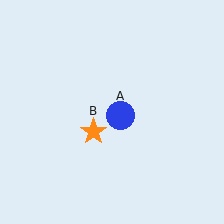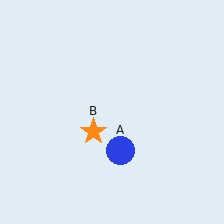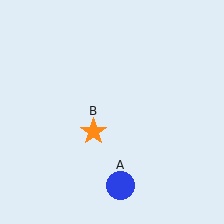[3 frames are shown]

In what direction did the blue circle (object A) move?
The blue circle (object A) moved down.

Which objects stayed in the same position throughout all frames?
Orange star (object B) remained stationary.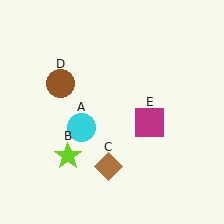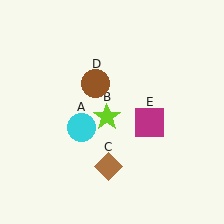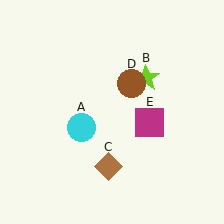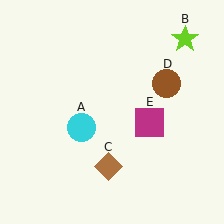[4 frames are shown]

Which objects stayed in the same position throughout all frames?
Cyan circle (object A) and brown diamond (object C) and magenta square (object E) remained stationary.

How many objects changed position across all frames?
2 objects changed position: lime star (object B), brown circle (object D).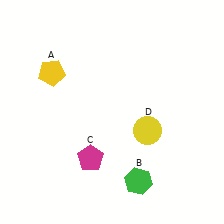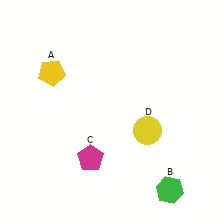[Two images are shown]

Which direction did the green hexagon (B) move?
The green hexagon (B) moved right.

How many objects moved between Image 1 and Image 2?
1 object moved between the two images.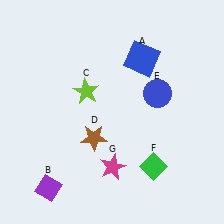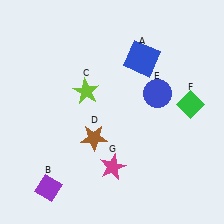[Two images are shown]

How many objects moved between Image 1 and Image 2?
1 object moved between the two images.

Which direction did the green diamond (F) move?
The green diamond (F) moved up.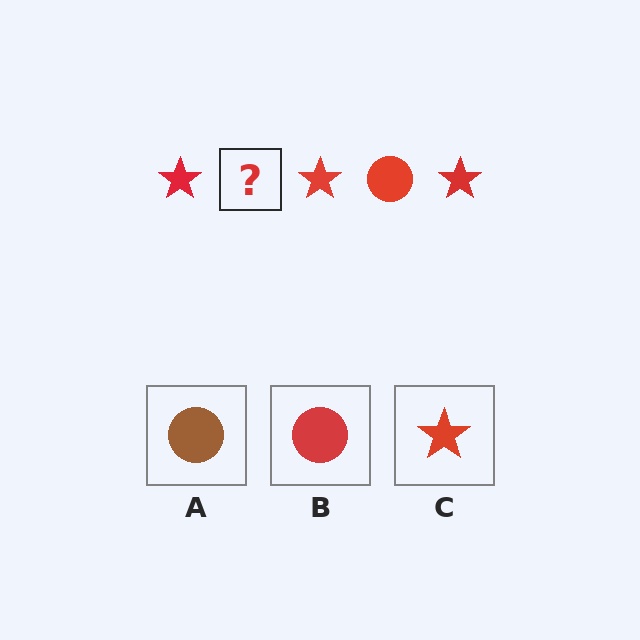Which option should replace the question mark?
Option B.